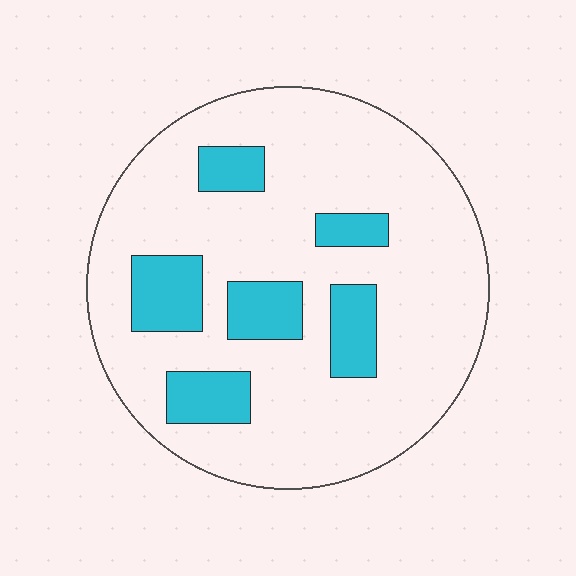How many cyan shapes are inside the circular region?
6.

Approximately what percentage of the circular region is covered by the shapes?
Approximately 20%.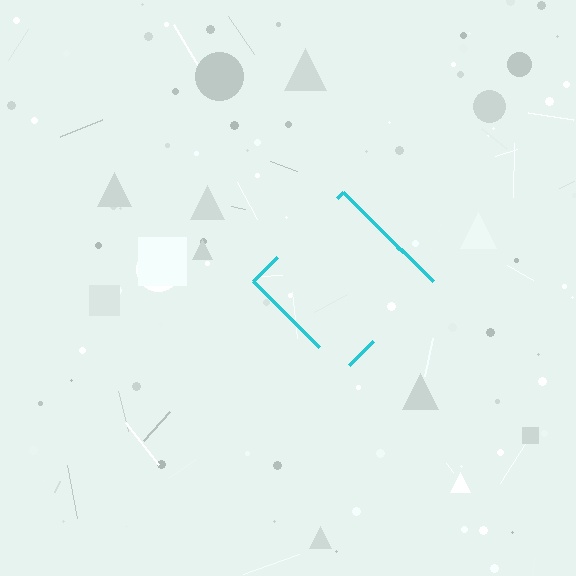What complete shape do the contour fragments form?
The contour fragments form a diamond.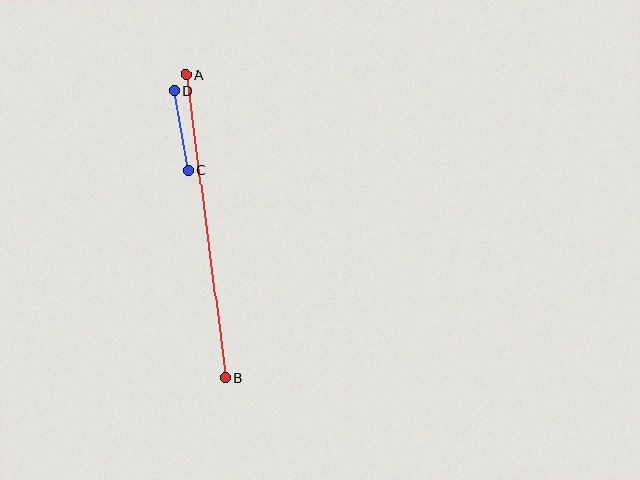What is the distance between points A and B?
The distance is approximately 305 pixels.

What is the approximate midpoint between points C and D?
The midpoint is at approximately (181, 131) pixels.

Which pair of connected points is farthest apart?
Points A and B are farthest apart.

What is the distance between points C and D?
The distance is approximately 81 pixels.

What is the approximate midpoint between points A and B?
The midpoint is at approximately (206, 226) pixels.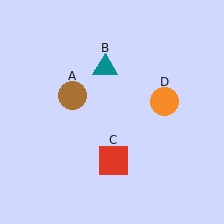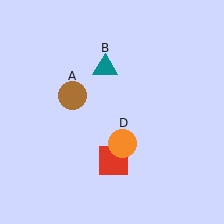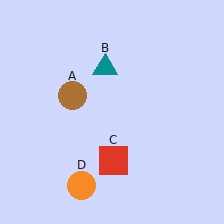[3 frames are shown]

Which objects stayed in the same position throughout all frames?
Brown circle (object A) and teal triangle (object B) and red square (object C) remained stationary.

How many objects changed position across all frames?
1 object changed position: orange circle (object D).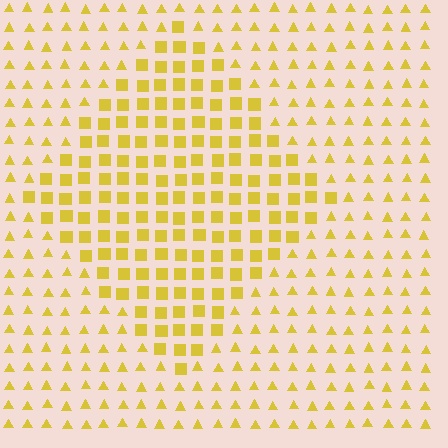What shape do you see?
I see a diamond.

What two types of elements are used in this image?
The image uses squares inside the diamond region and triangles outside it.